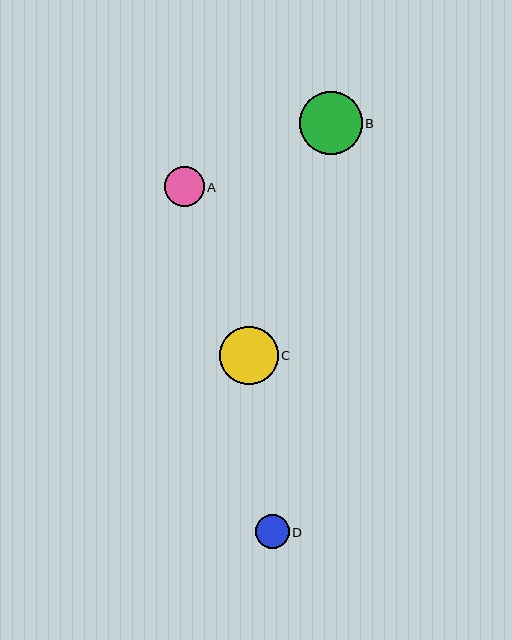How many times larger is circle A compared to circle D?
Circle A is approximately 1.2 times the size of circle D.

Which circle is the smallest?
Circle D is the smallest with a size of approximately 34 pixels.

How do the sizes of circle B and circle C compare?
Circle B and circle C are approximately the same size.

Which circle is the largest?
Circle B is the largest with a size of approximately 63 pixels.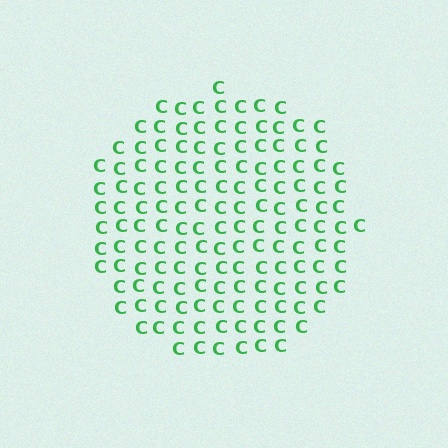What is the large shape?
The large shape is a circle.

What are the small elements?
The small elements are letter C's.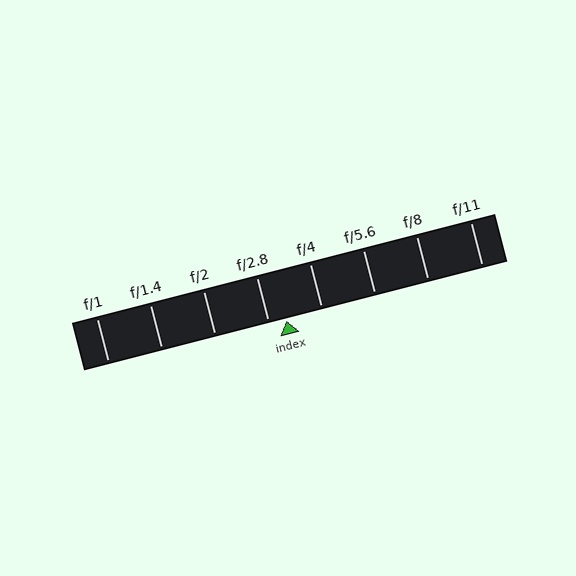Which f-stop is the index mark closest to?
The index mark is closest to f/2.8.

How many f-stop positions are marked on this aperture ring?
There are 8 f-stop positions marked.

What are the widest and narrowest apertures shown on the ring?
The widest aperture shown is f/1 and the narrowest is f/11.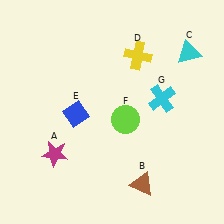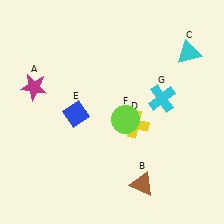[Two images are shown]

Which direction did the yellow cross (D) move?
The yellow cross (D) moved down.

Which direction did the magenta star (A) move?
The magenta star (A) moved up.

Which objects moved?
The objects that moved are: the magenta star (A), the yellow cross (D).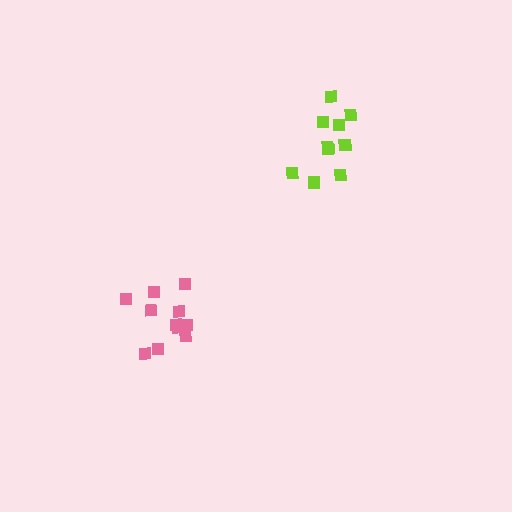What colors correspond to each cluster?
The clusters are colored: lime, pink.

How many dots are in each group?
Group 1: 10 dots, Group 2: 12 dots (22 total).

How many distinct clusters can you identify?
There are 2 distinct clusters.